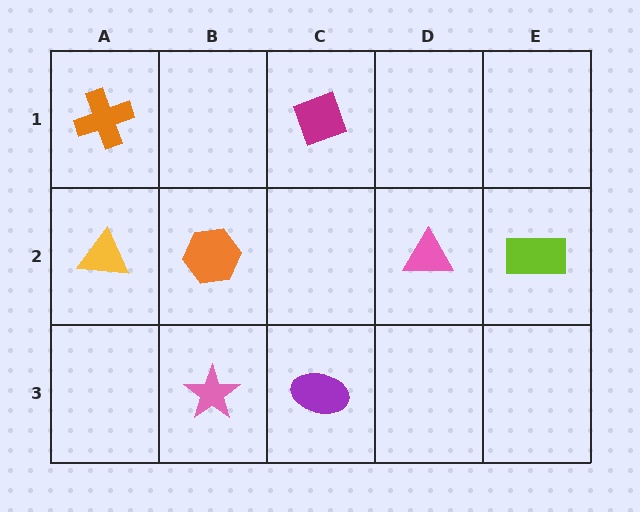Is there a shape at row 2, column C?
No, that cell is empty.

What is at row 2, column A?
A yellow triangle.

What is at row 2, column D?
A pink triangle.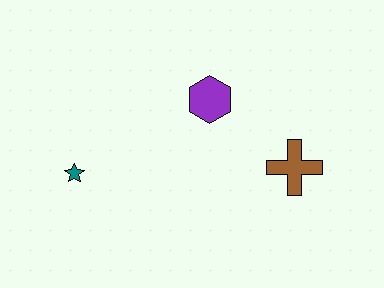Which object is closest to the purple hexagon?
The brown cross is closest to the purple hexagon.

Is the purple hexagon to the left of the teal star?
No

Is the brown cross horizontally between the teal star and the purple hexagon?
No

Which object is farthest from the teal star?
The brown cross is farthest from the teal star.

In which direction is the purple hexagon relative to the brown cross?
The purple hexagon is to the left of the brown cross.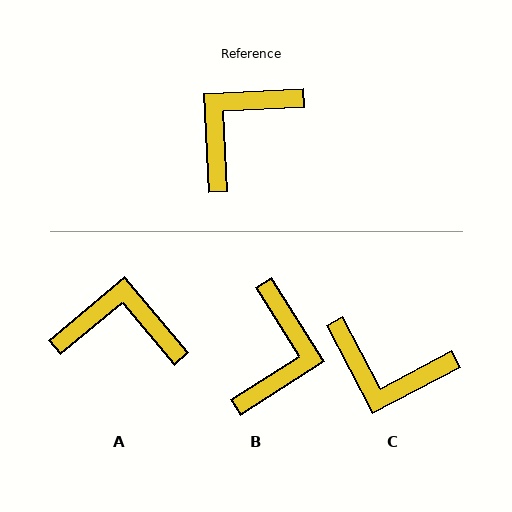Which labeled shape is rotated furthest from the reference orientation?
B, about 150 degrees away.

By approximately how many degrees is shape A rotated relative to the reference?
Approximately 53 degrees clockwise.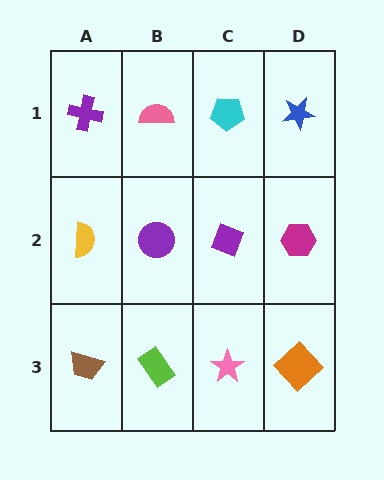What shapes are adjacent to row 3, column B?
A purple circle (row 2, column B), a brown trapezoid (row 3, column A), a pink star (row 3, column C).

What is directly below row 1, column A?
A yellow semicircle.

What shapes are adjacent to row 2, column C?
A cyan pentagon (row 1, column C), a pink star (row 3, column C), a purple circle (row 2, column B), a magenta hexagon (row 2, column D).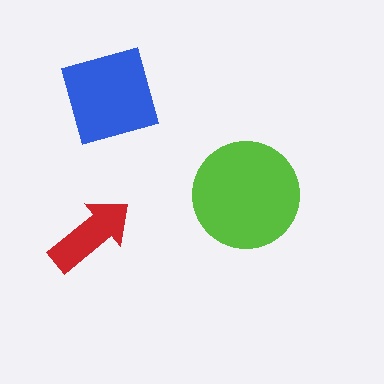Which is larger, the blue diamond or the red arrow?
The blue diamond.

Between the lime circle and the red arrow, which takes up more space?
The lime circle.